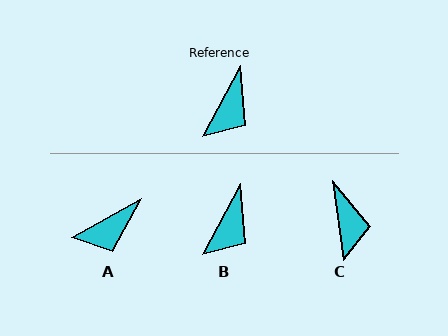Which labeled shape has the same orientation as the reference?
B.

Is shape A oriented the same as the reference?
No, it is off by about 33 degrees.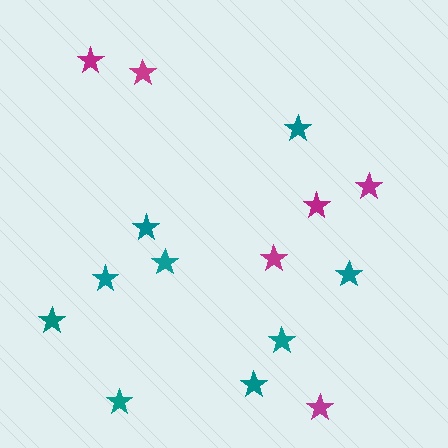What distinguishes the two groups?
There are 2 groups: one group of magenta stars (6) and one group of teal stars (9).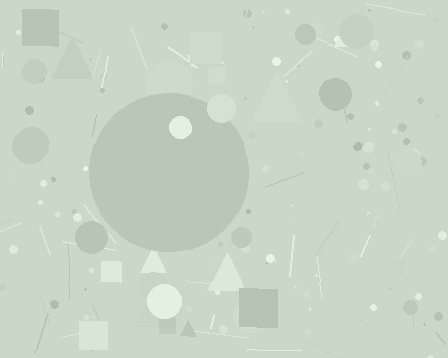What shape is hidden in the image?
A circle is hidden in the image.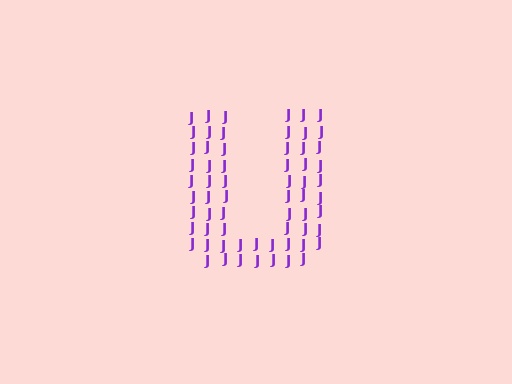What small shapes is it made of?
It is made of small letter J's.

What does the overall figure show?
The overall figure shows the letter U.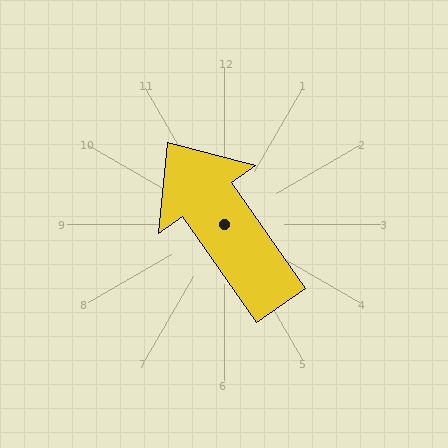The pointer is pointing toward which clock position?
Roughly 11 o'clock.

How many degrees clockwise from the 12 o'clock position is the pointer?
Approximately 325 degrees.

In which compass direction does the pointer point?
Northwest.